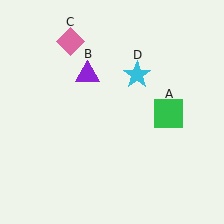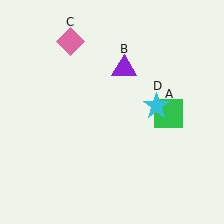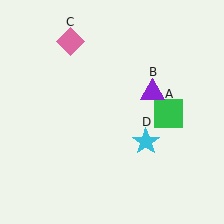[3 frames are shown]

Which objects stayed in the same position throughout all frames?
Green square (object A) and pink diamond (object C) remained stationary.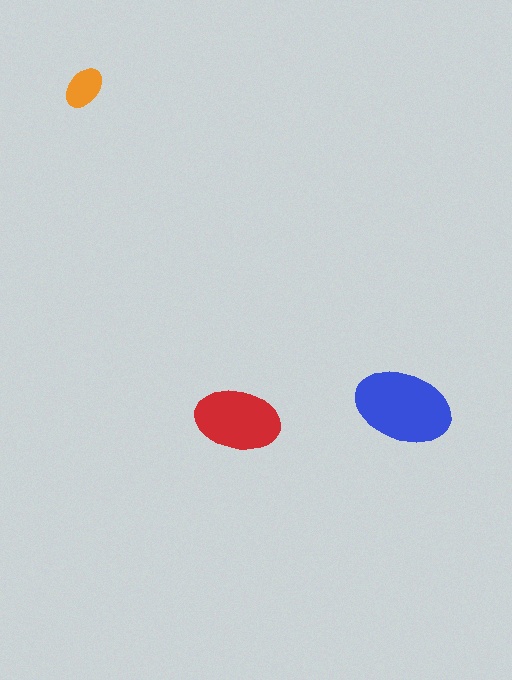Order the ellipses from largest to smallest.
the blue one, the red one, the orange one.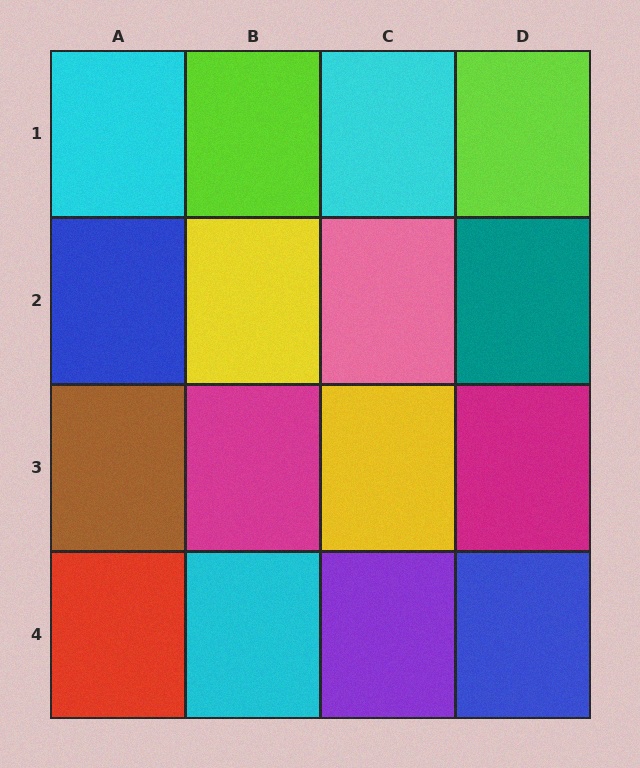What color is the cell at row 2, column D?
Teal.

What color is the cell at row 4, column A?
Red.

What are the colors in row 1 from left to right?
Cyan, lime, cyan, lime.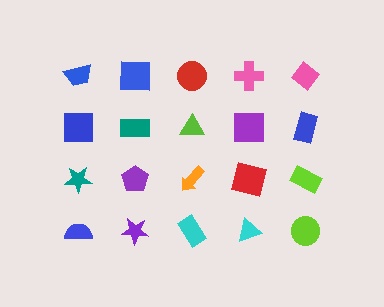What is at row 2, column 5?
A blue rectangle.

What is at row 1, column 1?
A blue trapezoid.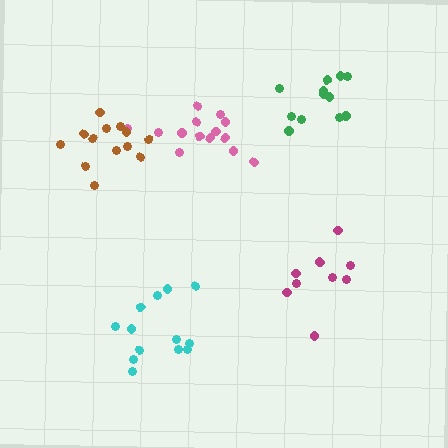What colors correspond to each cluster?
The clusters are colored: pink, cyan, brown, green, magenta.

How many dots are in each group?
Group 1: 14 dots, Group 2: 13 dots, Group 3: 13 dots, Group 4: 12 dots, Group 5: 10 dots (62 total).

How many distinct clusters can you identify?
There are 5 distinct clusters.